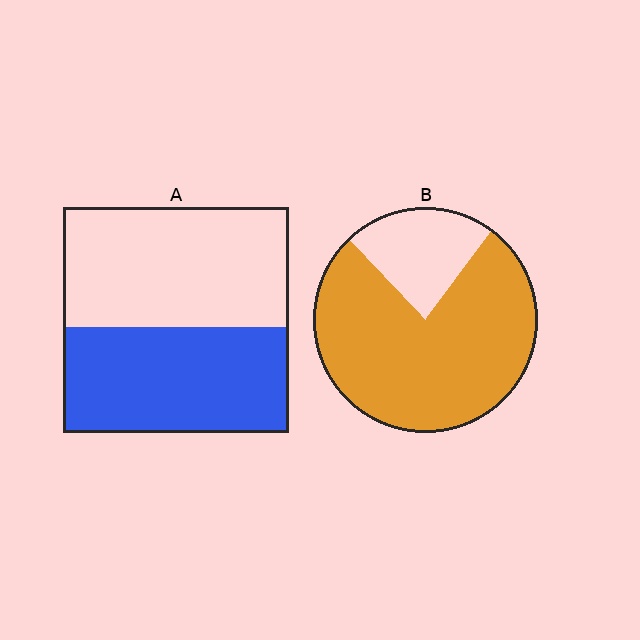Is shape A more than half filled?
Roughly half.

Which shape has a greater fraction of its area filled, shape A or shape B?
Shape B.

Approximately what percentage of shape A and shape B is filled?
A is approximately 45% and B is approximately 80%.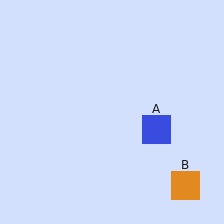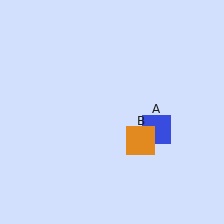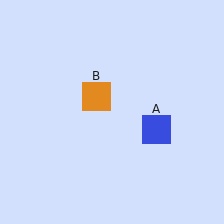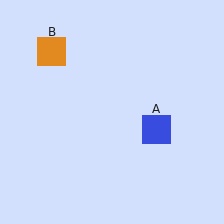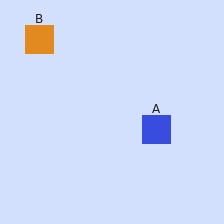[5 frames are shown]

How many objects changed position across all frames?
1 object changed position: orange square (object B).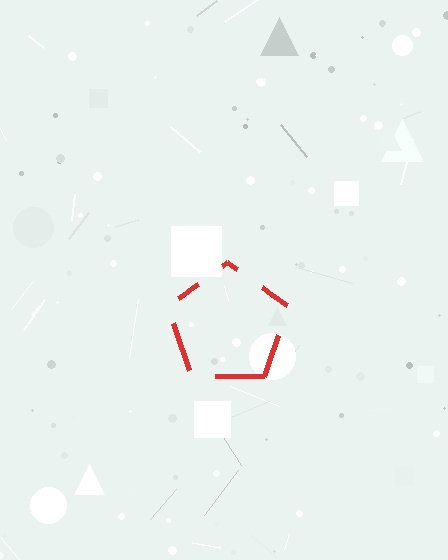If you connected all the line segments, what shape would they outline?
They would outline a pentagon.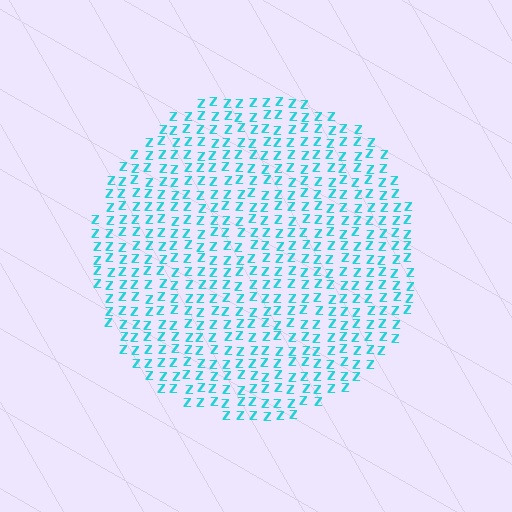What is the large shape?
The large shape is a circle.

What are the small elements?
The small elements are letter Z's.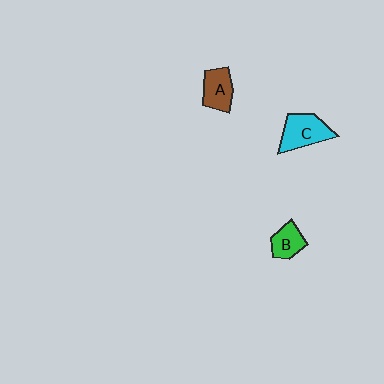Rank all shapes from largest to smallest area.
From largest to smallest: C (cyan), A (brown), B (green).